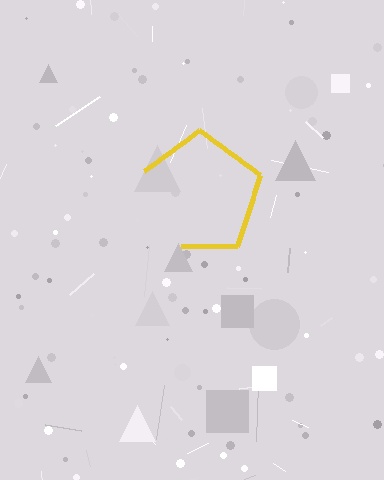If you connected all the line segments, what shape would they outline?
They would outline a pentagon.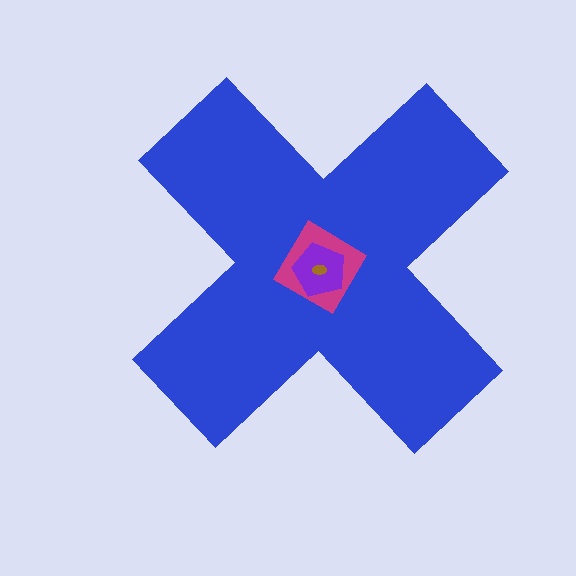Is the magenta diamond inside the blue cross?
Yes.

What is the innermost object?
The brown ellipse.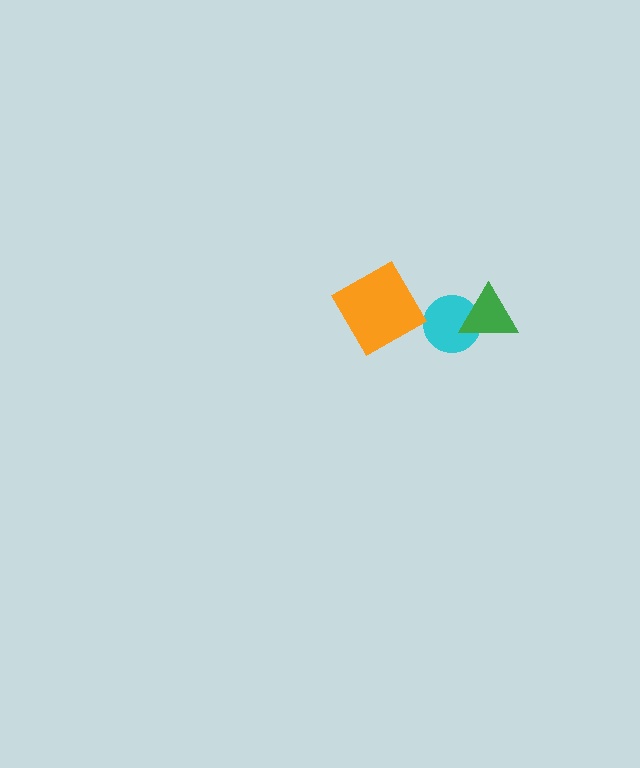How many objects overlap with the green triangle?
1 object overlaps with the green triangle.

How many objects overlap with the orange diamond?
0 objects overlap with the orange diamond.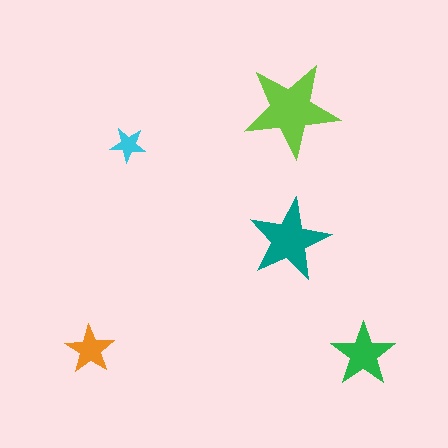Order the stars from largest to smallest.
the lime one, the teal one, the green one, the orange one, the cyan one.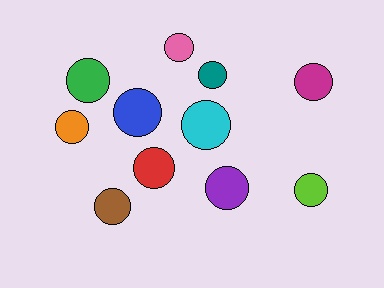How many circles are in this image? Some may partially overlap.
There are 11 circles.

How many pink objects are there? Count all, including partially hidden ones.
There is 1 pink object.